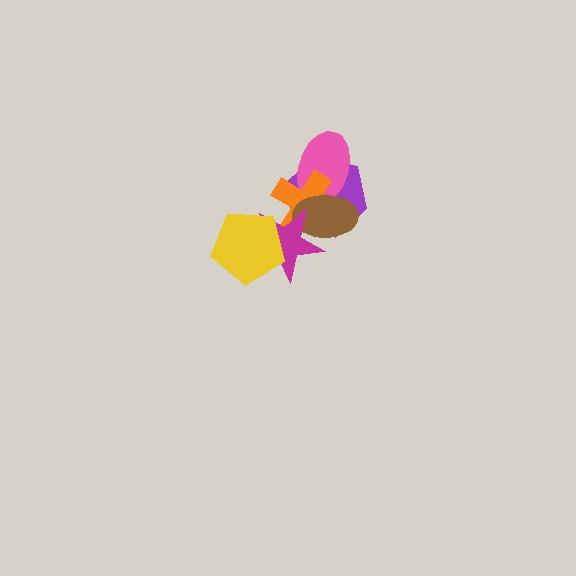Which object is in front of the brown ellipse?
The magenta star is in front of the brown ellipse.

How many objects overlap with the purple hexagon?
4 objects overlap with the purple hexagon.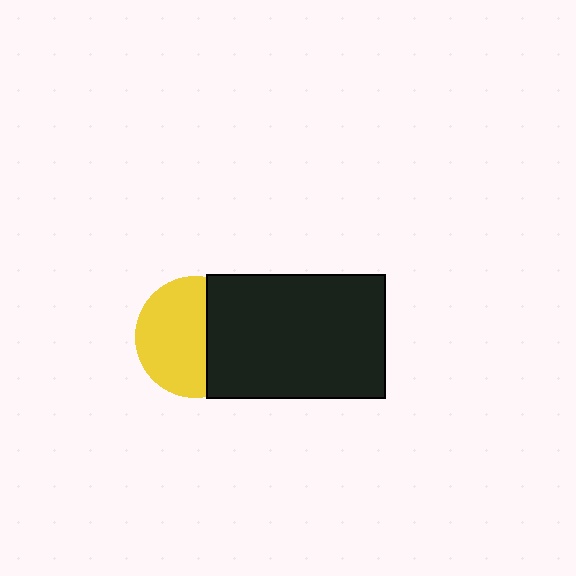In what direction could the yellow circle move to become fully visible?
The yellow circle could move left. That would shift it out from behind the black rectangle entirely.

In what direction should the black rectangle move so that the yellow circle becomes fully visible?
The black rectangle should move right. That is the shortest direction to clear the overlap and leave the yellow circle fully visible.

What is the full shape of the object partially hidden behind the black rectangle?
The partially hidden object is a yellow circle.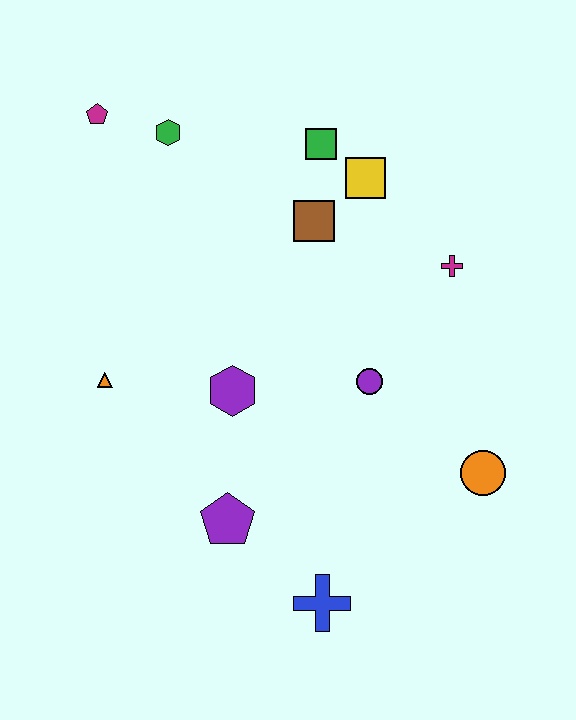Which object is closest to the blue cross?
The purple pentagon is closest to the blue cross.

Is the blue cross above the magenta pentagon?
No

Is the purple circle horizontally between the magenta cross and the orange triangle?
Yes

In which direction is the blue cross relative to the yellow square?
The blue cross is below the yellow square.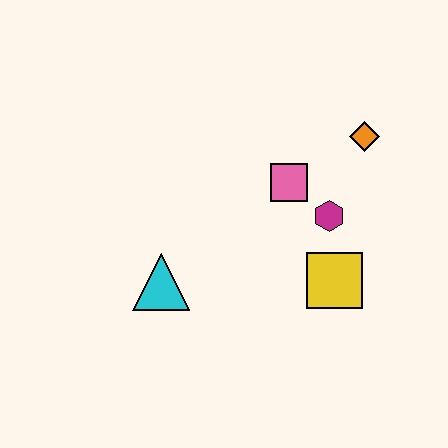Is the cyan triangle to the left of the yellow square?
Yes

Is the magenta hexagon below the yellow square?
No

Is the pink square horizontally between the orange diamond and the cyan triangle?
Yes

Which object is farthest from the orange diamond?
The cyan triangle is farthest from the orange diamond.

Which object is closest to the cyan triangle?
The pink square is closest to the cyan triangle.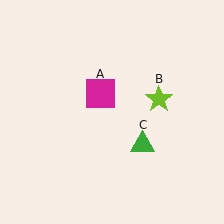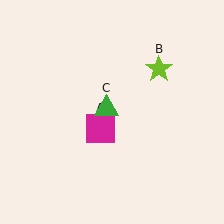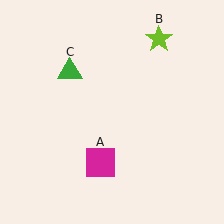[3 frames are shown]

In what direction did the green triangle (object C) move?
The green triangle (object C) moved up and to the left.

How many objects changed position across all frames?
3 objects changed position: magenta square (object A), lime star (object B), green triangle (object C).